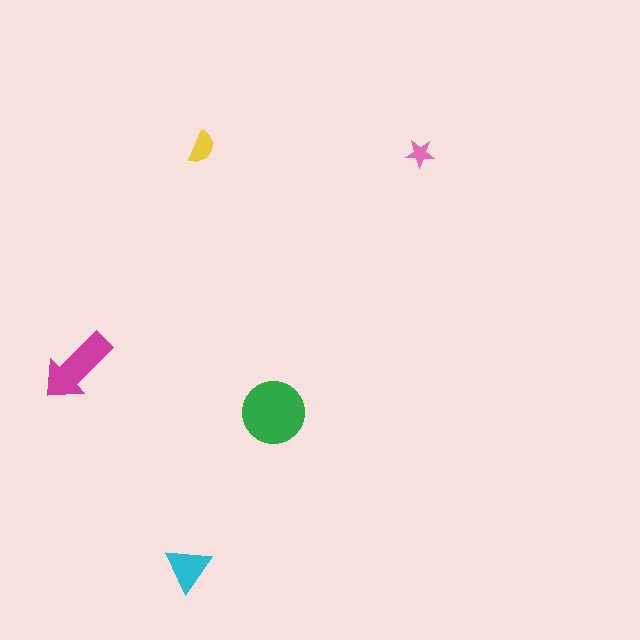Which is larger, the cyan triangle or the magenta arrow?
The magenta arrow.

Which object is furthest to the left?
The magenta arrow is leftmost.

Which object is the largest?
The green circle.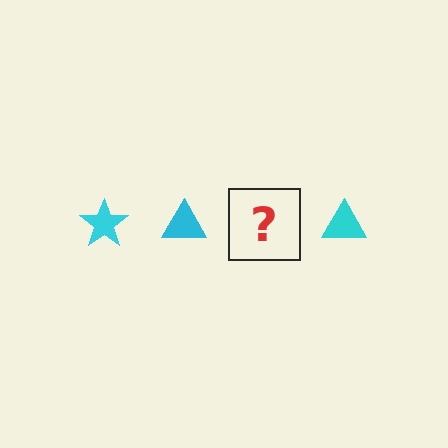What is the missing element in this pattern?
The missing element is a cyan star.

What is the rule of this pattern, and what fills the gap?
The rule is that the pattern cycles through star, triangle shapes in cyan. The gap should be filled with a cyan star.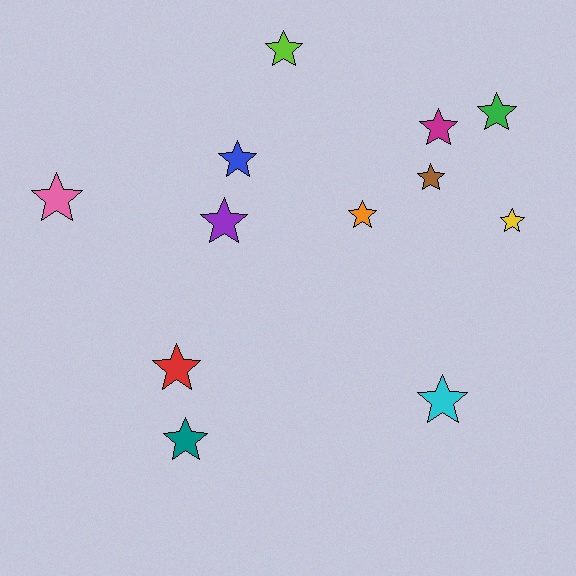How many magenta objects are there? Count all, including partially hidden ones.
There is 1 magenta object.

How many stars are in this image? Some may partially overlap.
There are 12 stars.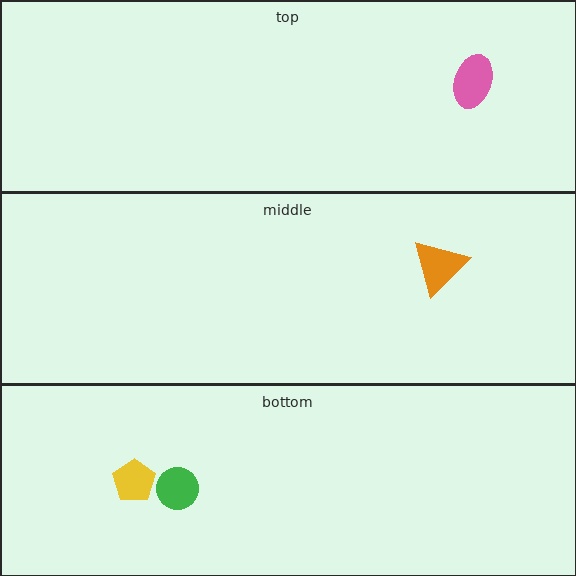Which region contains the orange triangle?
The middle region.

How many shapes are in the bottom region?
2.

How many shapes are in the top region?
1.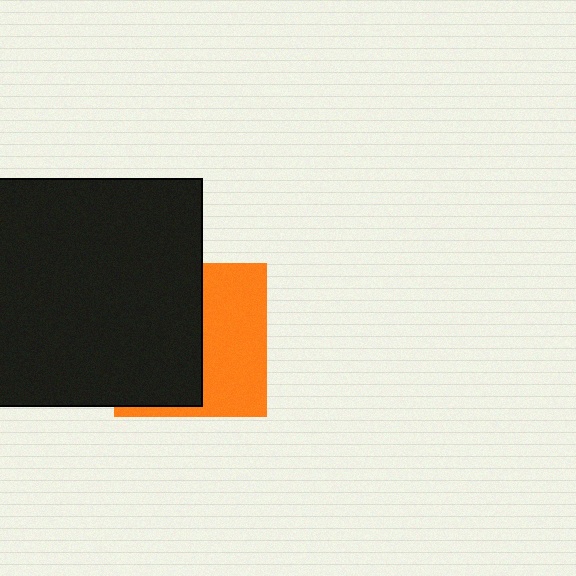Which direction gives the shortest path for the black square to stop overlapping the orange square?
Moving left gives the shortest separation.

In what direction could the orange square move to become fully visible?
The orange square could move right. That would shift it out from behind the black square entirely.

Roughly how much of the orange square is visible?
About half of it is visible (roughly 45%).